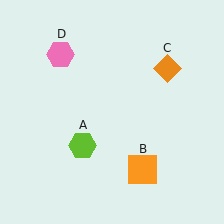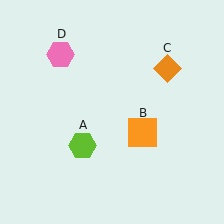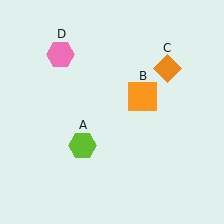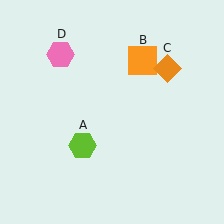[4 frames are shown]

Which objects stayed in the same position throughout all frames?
Lime hexagon (object A) and orange diamond (object C) and pink hexagon (object D) remained stationary.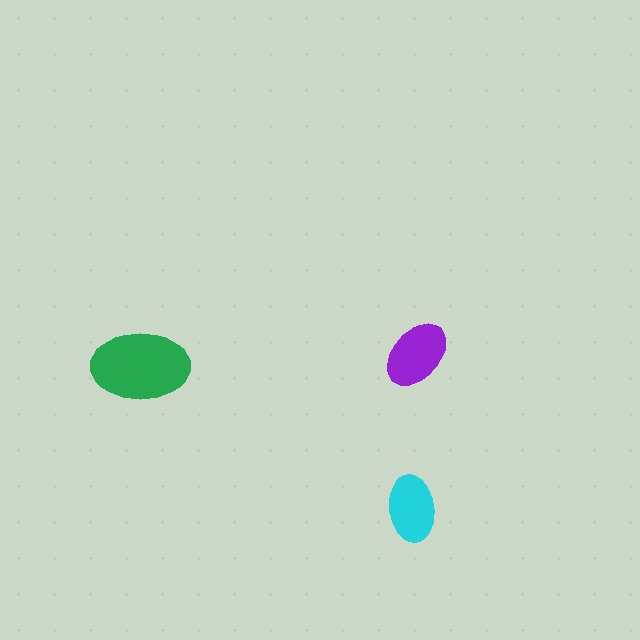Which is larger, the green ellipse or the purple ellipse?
The green one.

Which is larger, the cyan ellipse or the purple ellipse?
The purple one.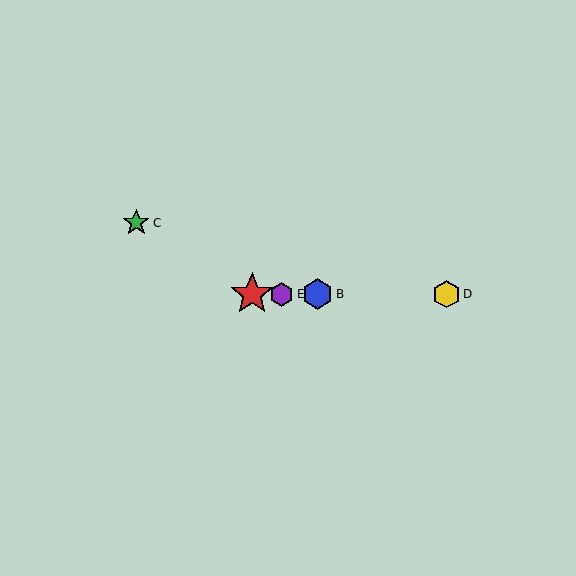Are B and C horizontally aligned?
No, B is at y≈294 and C is at y≈223.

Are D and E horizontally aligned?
Yes, both are at y≈294.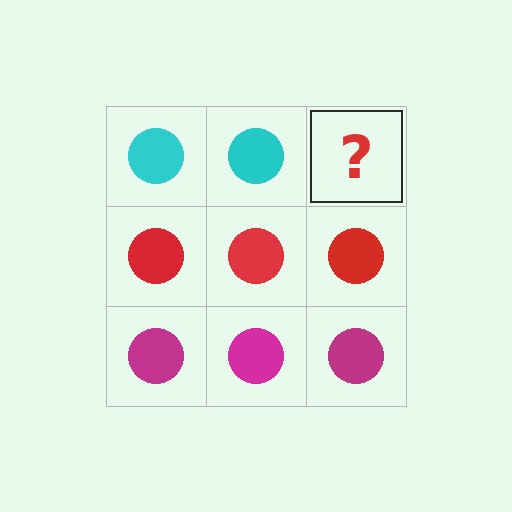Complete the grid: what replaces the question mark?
The question mark should be replaced with a cyan circle.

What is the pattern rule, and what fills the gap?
The rule is that each row has a consistent color. The gap should be filled with a cyan circle.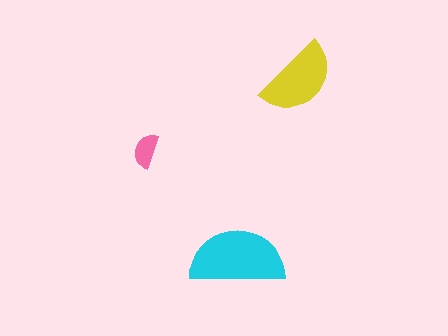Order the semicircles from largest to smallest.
the cyan one, the yellow one, the pink one.